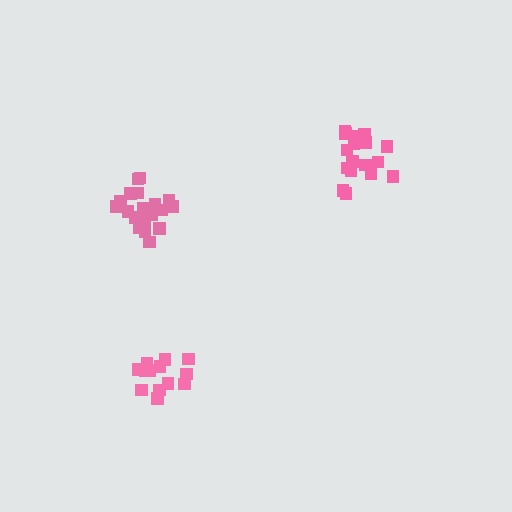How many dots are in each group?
Group 1: 13 dots, Group 2: 17 dots, Group 3: 19 dots (49 total).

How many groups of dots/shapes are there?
There are 3 groups.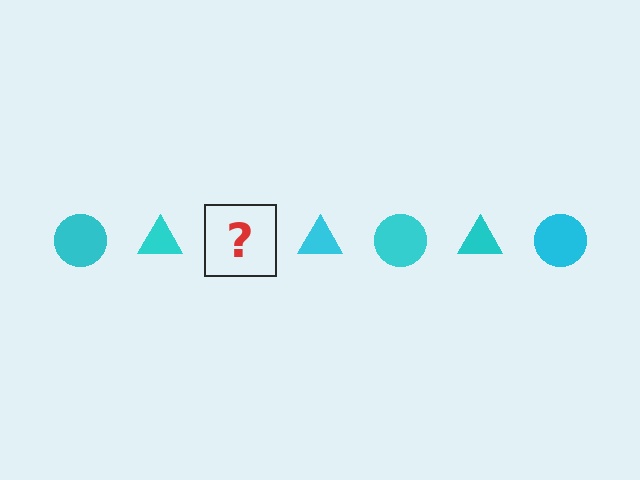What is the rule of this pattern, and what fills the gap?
The rule is that the pattern cycles through circle, triangle shapes in cyan. The gap should be filled with a cyan circle.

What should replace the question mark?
The question mark should be replaced with a cyan circle.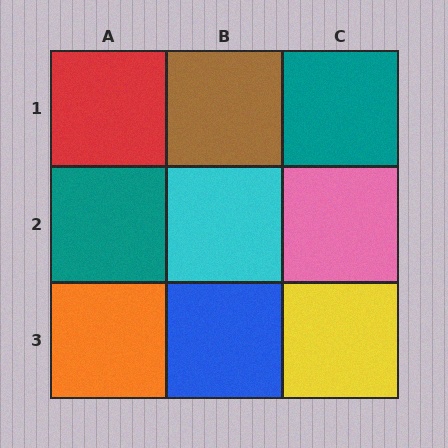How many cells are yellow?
1 cell is yellow.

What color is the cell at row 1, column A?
Red.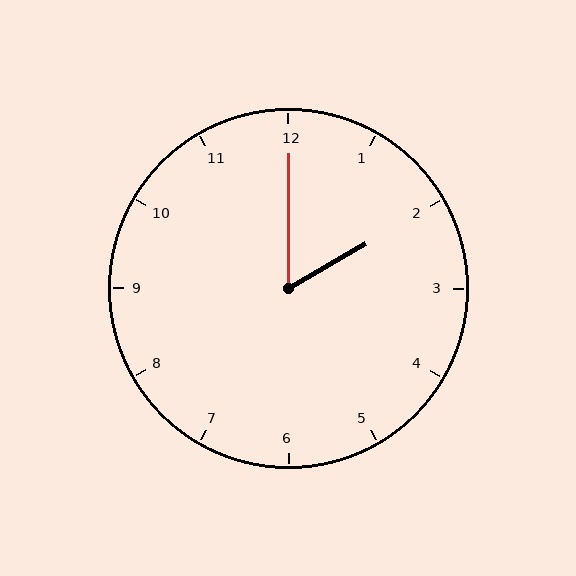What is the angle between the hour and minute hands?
Approximately 60 degrees.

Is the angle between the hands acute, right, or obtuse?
It is acute.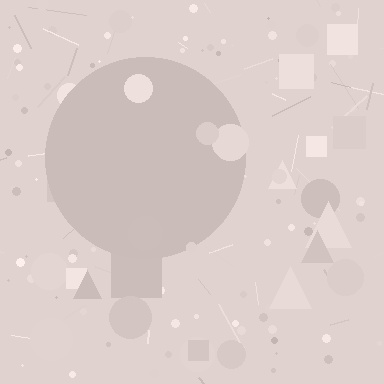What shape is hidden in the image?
A circle is hidden in the image.